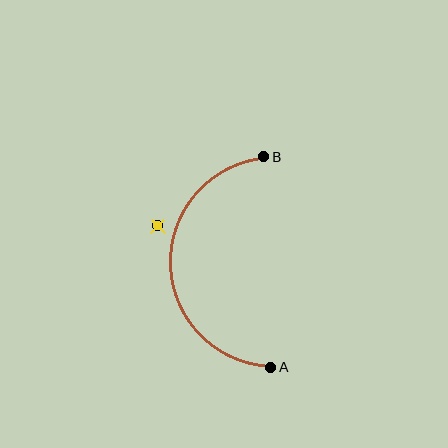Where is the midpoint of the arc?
The arc midpoint is the point on the curve farthest from the straight line joining A and B. It sits to the left of that line.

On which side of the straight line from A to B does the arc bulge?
The arc bulges to the left of the straight line connecting A and B.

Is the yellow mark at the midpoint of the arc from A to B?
No — the yellow mark does not lie on the arc at all. It sits slightly outside the curve.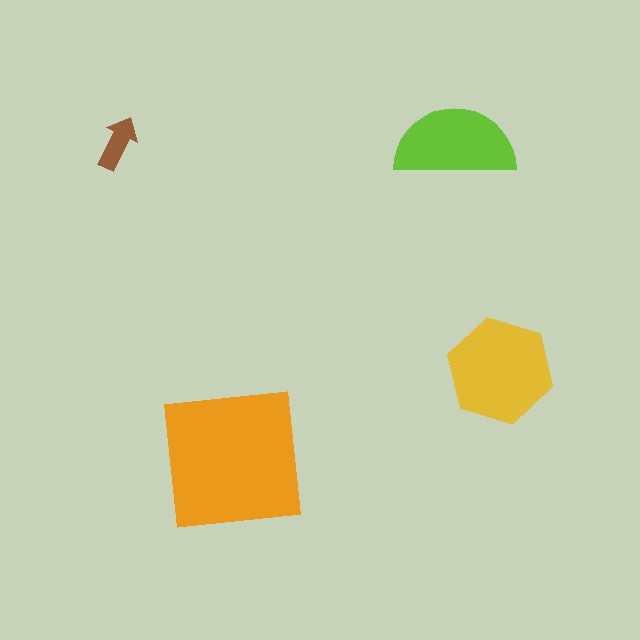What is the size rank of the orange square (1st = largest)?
1st.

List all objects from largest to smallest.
The orange square, the yellow hexagon, the lime semicircle, the brown arrow.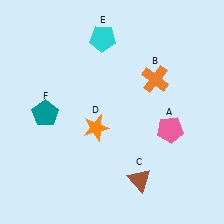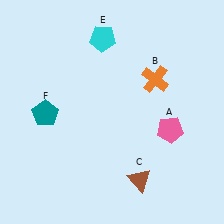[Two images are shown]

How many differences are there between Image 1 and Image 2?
There is 1 difference between the two images.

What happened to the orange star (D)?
The orange star (D) was removed in Image 2. It was in the bottom-left area of Image 1.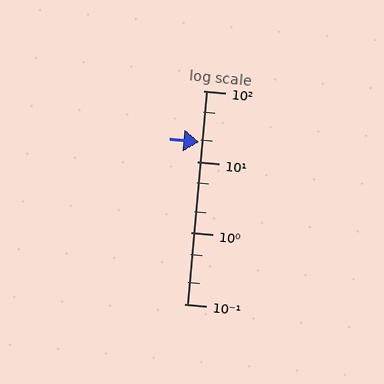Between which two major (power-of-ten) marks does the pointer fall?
The pointer is between 10 and 100.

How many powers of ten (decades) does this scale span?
The scale spans 3 decades, from 0.1 to 100.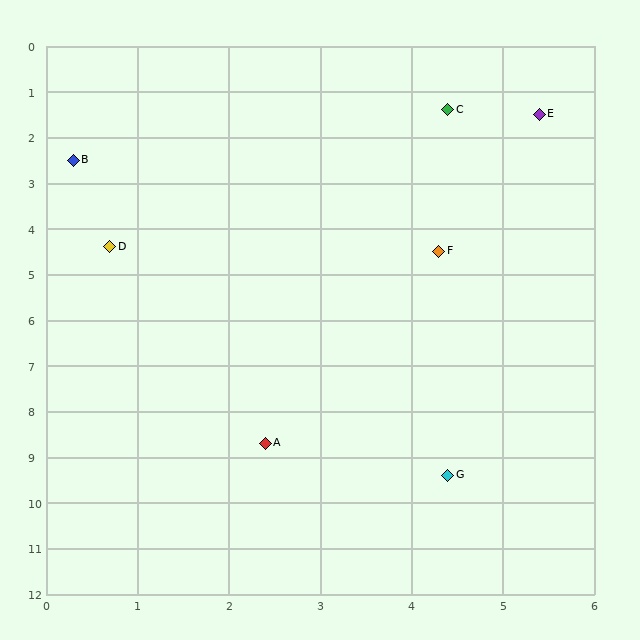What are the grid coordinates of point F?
Point F is at approximately (4.3, 4.5).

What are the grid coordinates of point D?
Point D is at approximately (0.7, 4.4).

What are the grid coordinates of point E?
Point E is at approximately (5.4, 1.5).